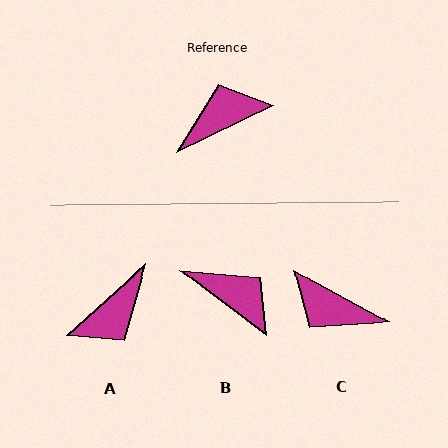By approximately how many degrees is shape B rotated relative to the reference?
Approximately 63 degrees clockwise.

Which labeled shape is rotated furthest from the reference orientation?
A, about 164 degrees away.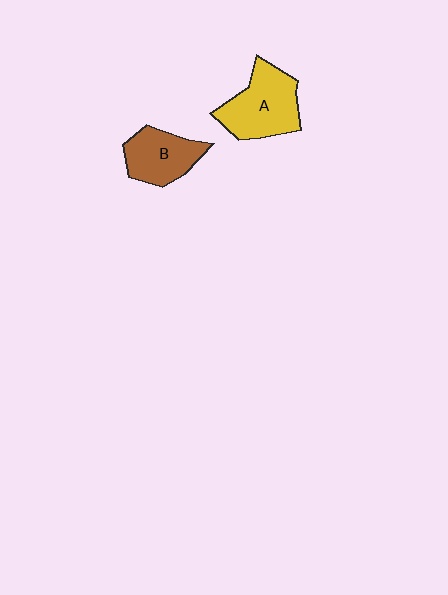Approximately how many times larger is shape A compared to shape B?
Approximately 1.3 times.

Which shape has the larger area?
Shape A (yellow).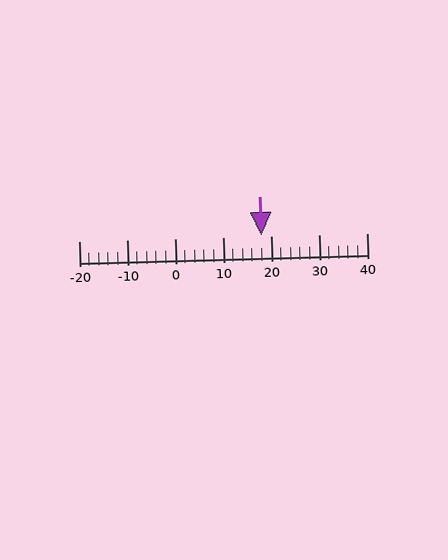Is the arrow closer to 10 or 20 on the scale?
The arrow is closer to 20.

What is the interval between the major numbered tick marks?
The major tick marks are spaced 10 units apart.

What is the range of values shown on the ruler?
The ruler shows values from -20 to 40.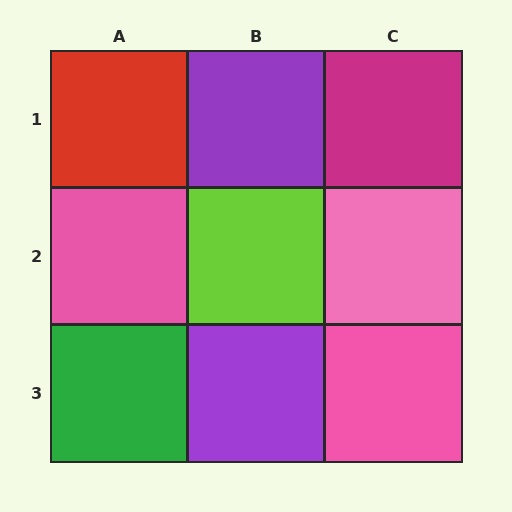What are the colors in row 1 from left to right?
Red, purple, magenta.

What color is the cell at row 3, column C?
Pink.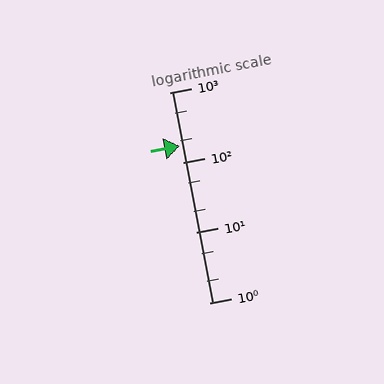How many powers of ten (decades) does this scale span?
The scale spans 3 decades, from 1 to 1000.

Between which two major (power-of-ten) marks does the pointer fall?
The pointer is between 100 and 1000.